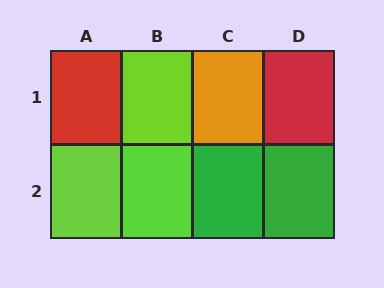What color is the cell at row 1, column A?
Red.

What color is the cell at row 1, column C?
Orange.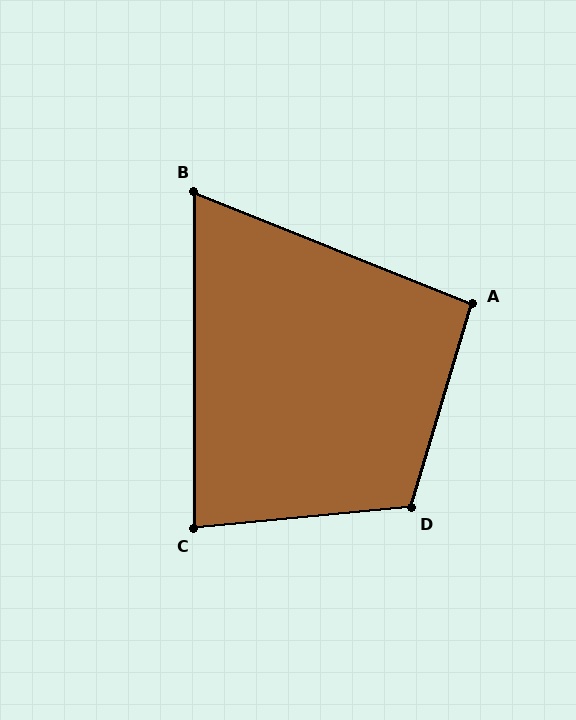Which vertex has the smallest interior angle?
B, at approximately 68 degrees.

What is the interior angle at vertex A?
Approximately 95 degrees (obtuse).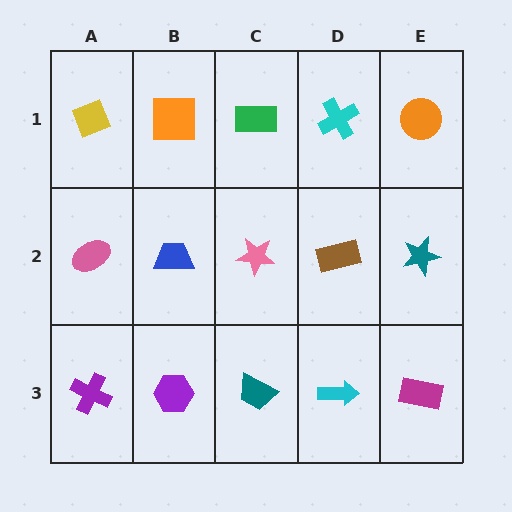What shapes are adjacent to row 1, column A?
A pink ellipse (row 2, column A), an orange square (row 1, column B).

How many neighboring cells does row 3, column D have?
3.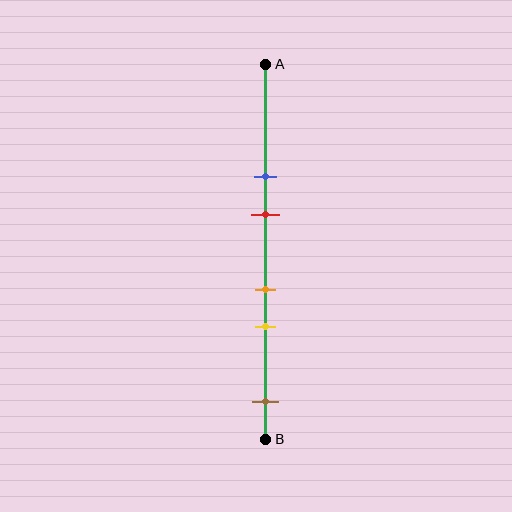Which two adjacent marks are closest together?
The orange and yellow marks are the closest adjacent pair.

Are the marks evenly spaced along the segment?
No, the marks are not evenly spaced.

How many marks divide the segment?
There are 5 marks dividing the segment.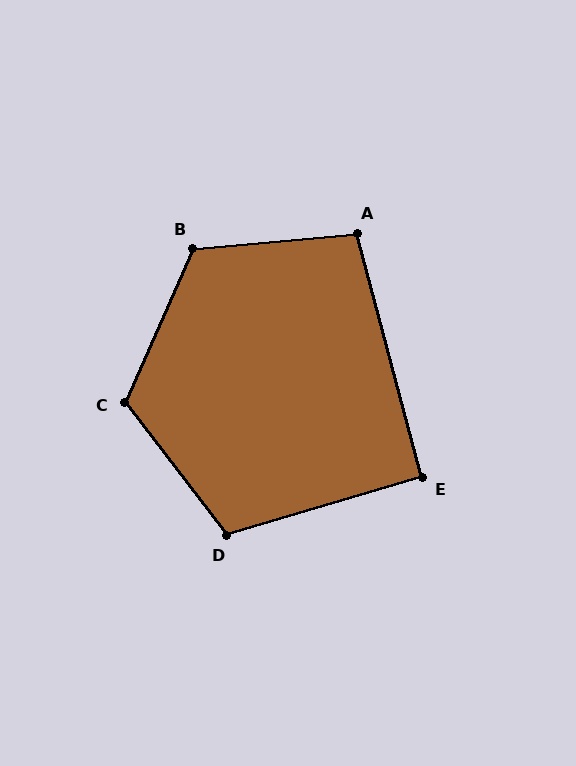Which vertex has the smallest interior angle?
E, at approximately 92 degrees.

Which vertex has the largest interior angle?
B, at approximately 119 degrees.